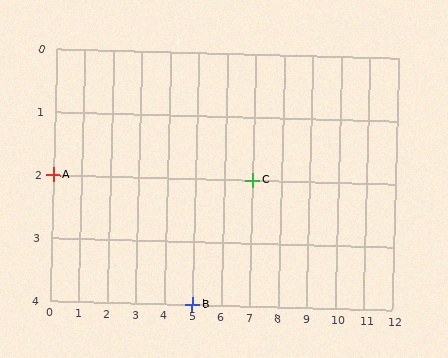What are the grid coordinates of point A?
Point A is at grid coordinates (0, 2).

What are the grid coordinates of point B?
Point B is at grid coordinates (5, 4).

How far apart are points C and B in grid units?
Points C and B are 2 columns and 2 rows apart (about 2.8 grid units diagonally).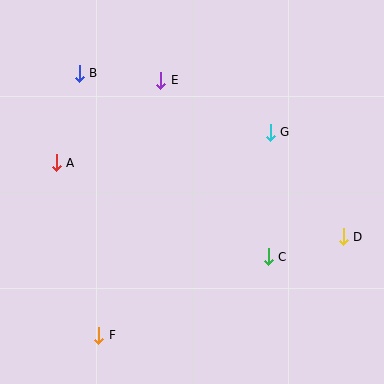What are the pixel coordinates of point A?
Point A is at (56, 163).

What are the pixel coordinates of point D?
Point D is at (343, 237).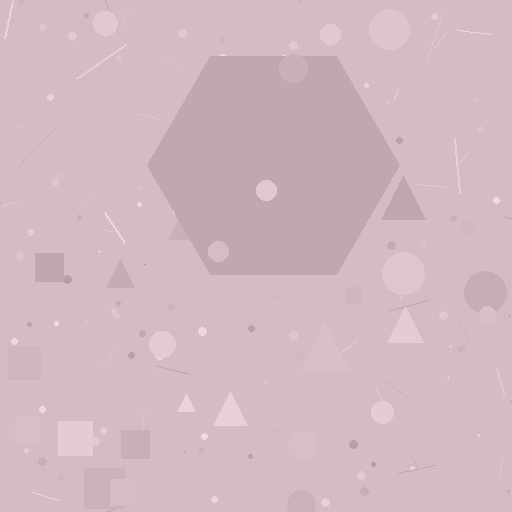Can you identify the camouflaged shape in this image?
The camouflaged shape is a hexagon.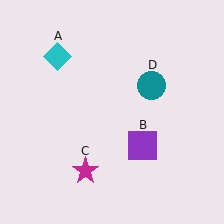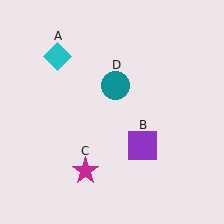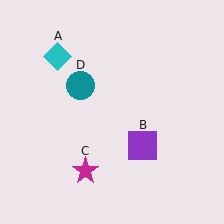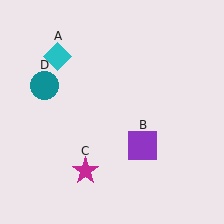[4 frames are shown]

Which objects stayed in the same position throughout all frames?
Cyan diamond (object A) and purple square (object B) and magenta star (object C) remained stationary.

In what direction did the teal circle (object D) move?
The teal circle (object D) moved left.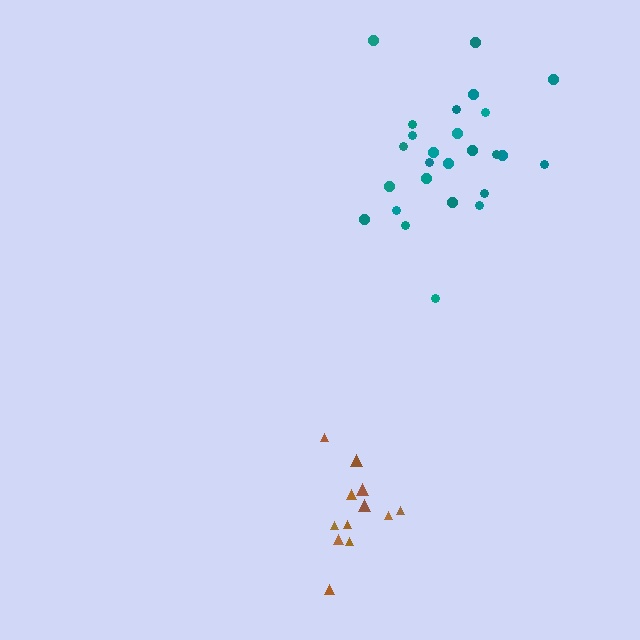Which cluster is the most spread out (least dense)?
Teal.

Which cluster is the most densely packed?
Brown.